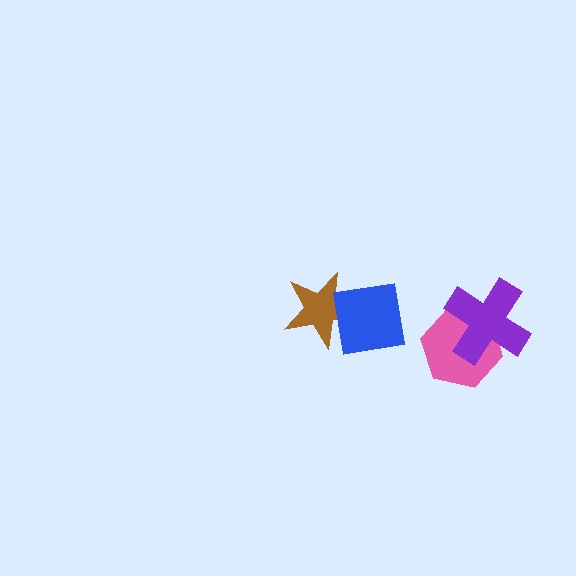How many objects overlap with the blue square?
1 object overlaps with the blue square.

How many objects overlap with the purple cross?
1 object overlaps with the purple cross.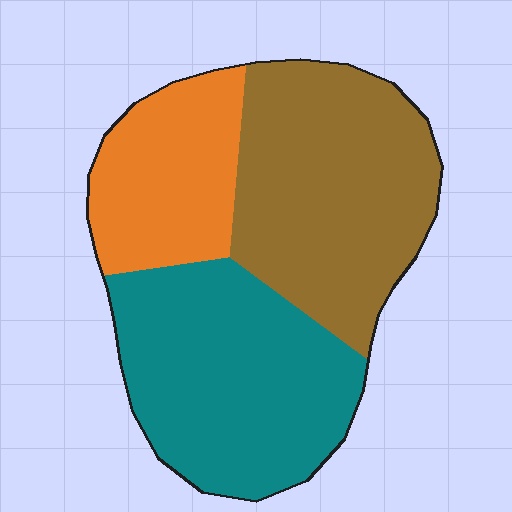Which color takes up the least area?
Orange, at roughly 20%.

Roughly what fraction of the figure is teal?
Teal takes up about two fifths (2/5) of the figure.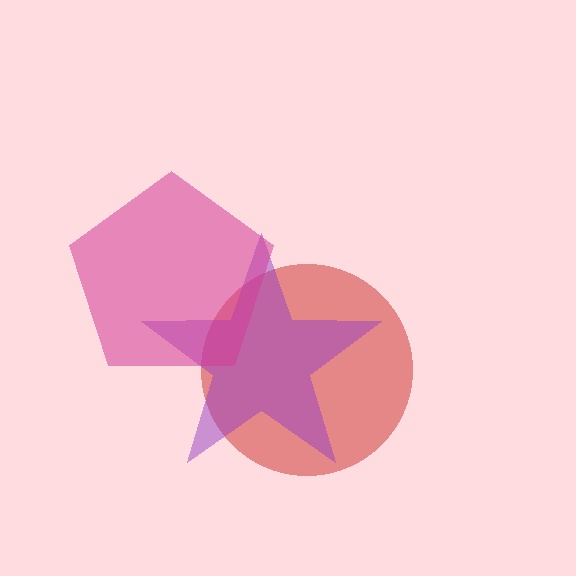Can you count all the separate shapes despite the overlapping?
Yes, there are 3 separate shapes.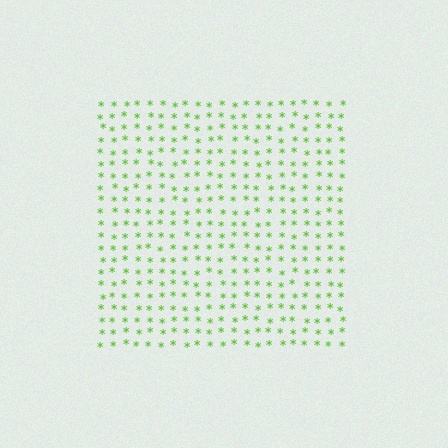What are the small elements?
The small elements are asterisks.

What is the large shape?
The large shape is a square.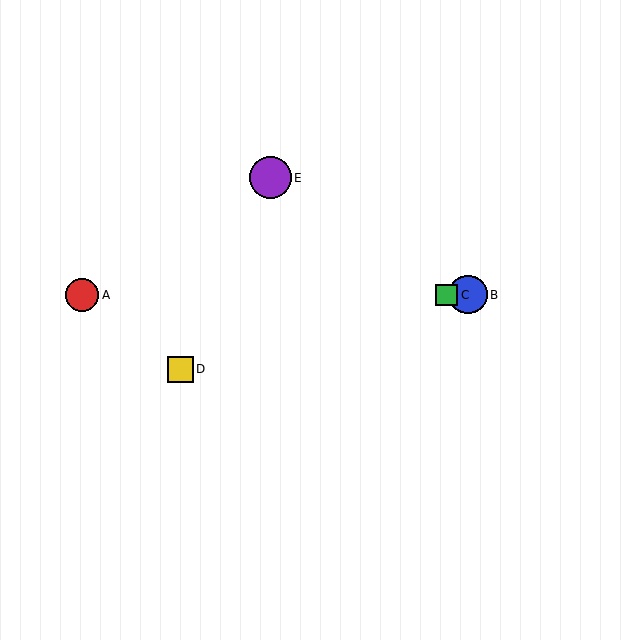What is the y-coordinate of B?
Object B is at y≈295.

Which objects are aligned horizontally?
Objects A, B, C are aligned horizontally.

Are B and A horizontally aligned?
Yes, both are at y≈295.